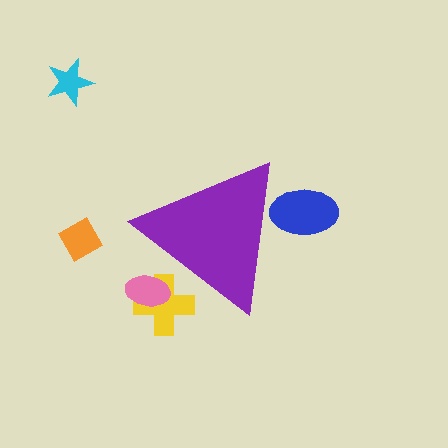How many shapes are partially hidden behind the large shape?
3 shapes are partially hidden.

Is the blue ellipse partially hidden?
Yes, the blue ellipse is partially hidden behind the purple triangle.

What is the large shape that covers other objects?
A purple triangle.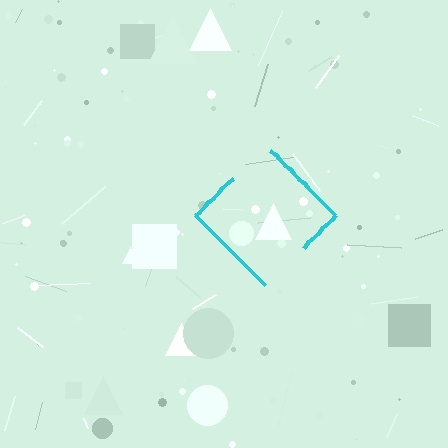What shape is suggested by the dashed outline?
The dashed outline suggests a diamond.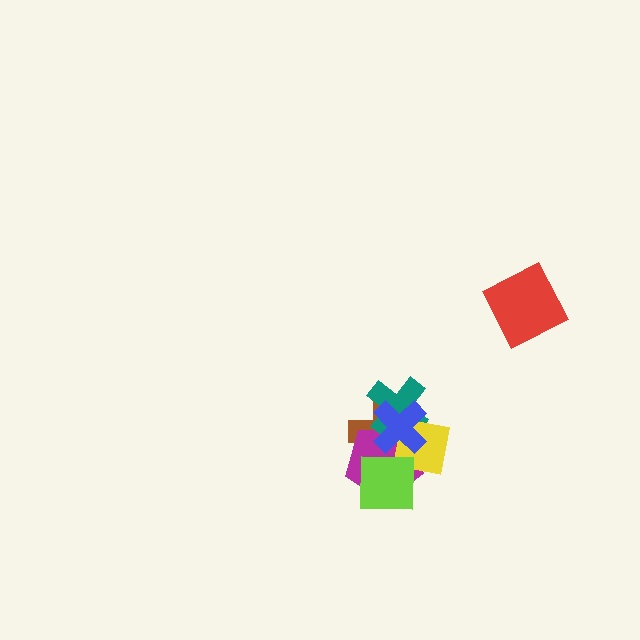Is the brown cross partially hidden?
Yes, it is partially covered by another shape.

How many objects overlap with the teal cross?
4 objects overlap with the teal cross.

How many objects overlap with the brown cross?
5 objects overlap with the brown cross.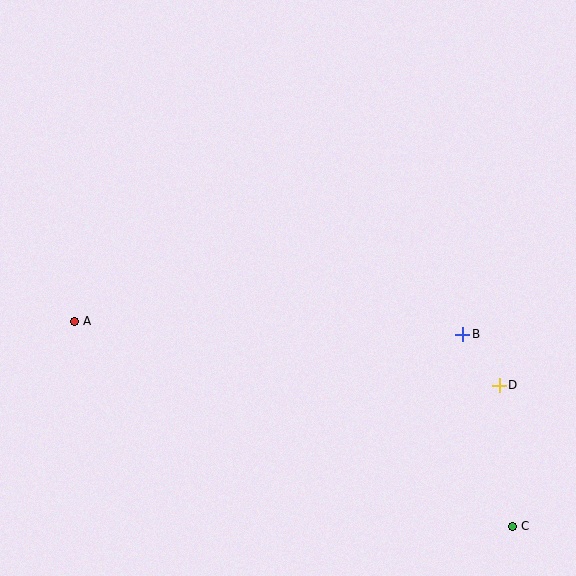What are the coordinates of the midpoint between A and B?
The midpoint between A and B is at (269, 328).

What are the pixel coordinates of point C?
Point C is at (512, 526).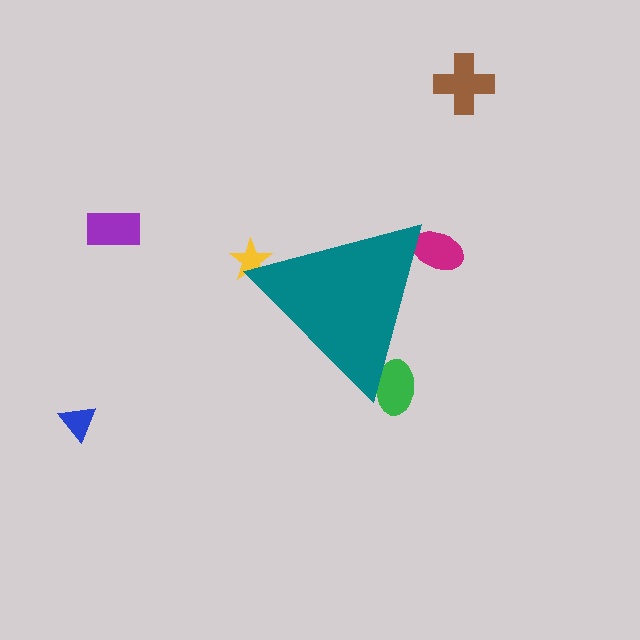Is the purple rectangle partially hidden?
No, the purple rectangle is fully visible.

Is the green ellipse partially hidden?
Yes, the green ellipse is partially hidden behind the teal triangle.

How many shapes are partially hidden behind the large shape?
3 shapes are partially hidden.